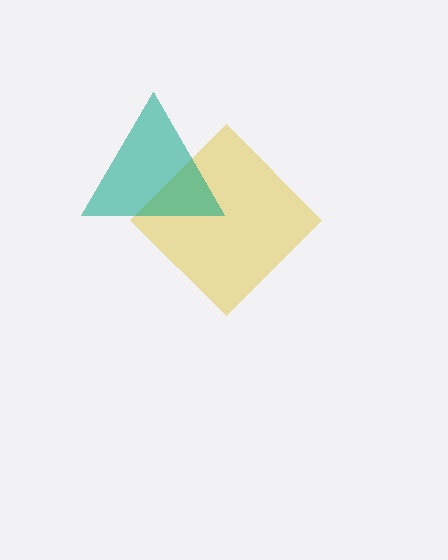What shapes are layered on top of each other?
The layered shapes are: a yellow diamond, a teal triangle.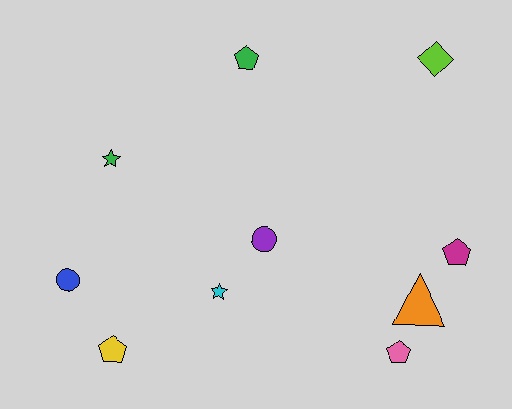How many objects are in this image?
There are 10 objects.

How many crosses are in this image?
There are no crosses.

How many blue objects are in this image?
There is 1 blue object.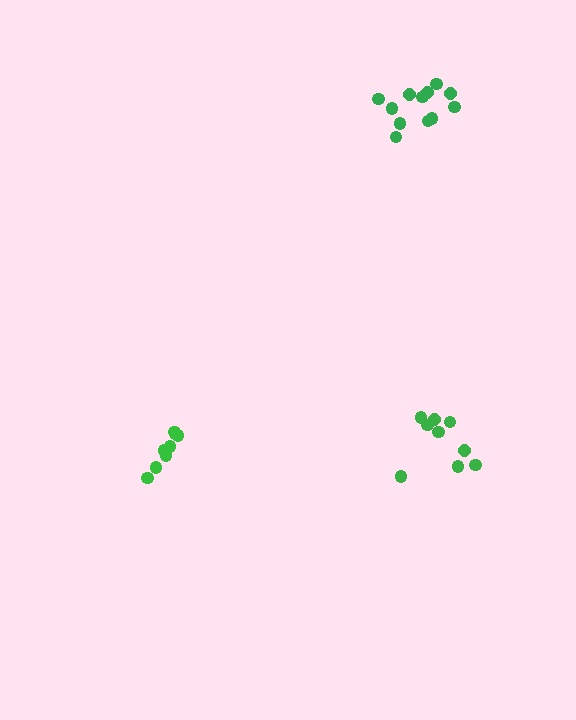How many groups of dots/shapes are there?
There are 3 groups.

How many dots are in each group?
Group 1: 9 dots, Group 2: 12 dots, Group 3: 8 dots (29 total).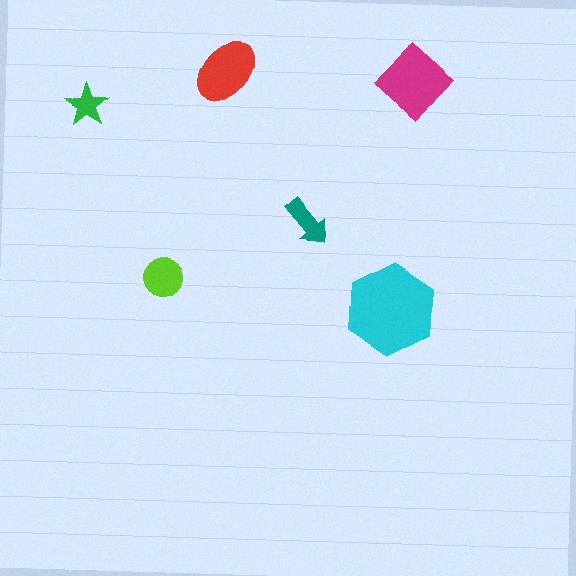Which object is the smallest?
The green star.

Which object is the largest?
The cyan hexagon.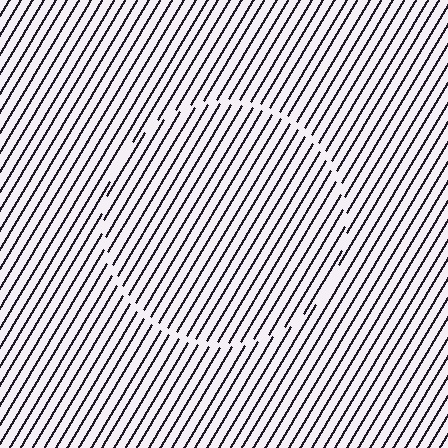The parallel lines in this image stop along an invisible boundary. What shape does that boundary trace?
An illusory circle. The interior of the shape contains the same grating, shifted by half a period — the contour is defined by the phase discontinuity where line-ends from the inner and outer gratings abut.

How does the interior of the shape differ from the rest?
The interior of the shape contains the same grating, shifted by half a period — the contour is defined by the phase discontinuity where line-ends from the inner and outer gratings abut.